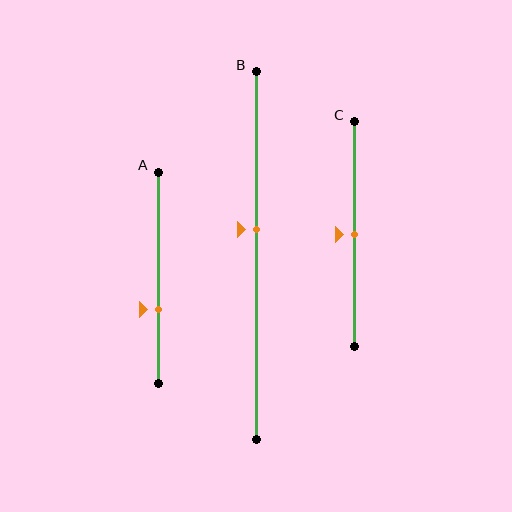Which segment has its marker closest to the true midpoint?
Segment C has its marker closest to the true midpoint.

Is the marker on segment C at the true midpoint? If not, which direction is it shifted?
Yes, the marker on segment C is at the true midpoint.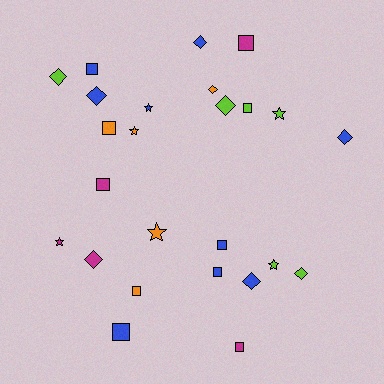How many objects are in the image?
There are 25 objects.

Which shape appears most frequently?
Square, with 10 objects.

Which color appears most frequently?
Blue, with 9 objects.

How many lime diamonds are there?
There are 3 lime diamonds.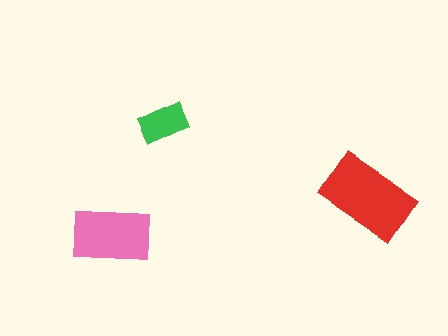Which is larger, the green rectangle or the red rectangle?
The red one.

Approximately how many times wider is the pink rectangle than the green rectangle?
About 1.5 times wider.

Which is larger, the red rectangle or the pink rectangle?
The red one.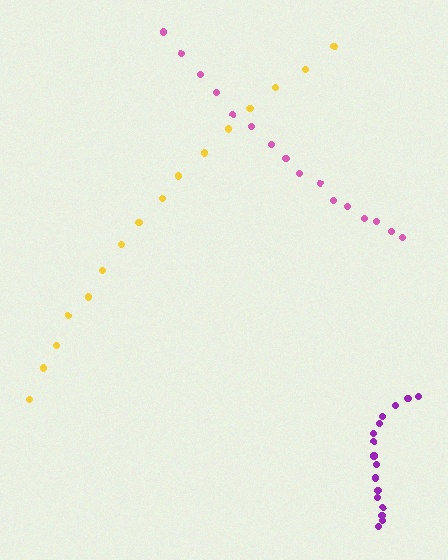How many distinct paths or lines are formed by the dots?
There are 3 distinct paths.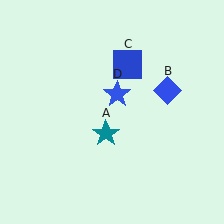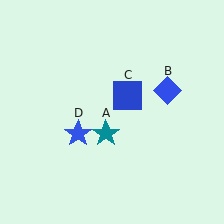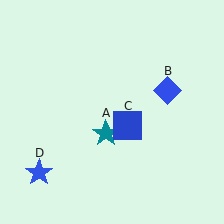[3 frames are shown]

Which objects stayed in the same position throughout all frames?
Teal star (object A) and blue diamond (object B) remained stationary.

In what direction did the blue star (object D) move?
The blue star (object D) moved down and to the left.